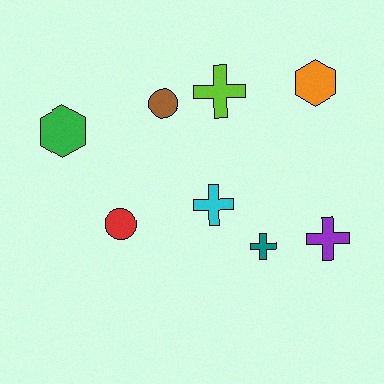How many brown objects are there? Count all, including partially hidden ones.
There is 1 brown object.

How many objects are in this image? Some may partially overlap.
There are 8 objects.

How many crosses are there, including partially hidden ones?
There are 4 crosses.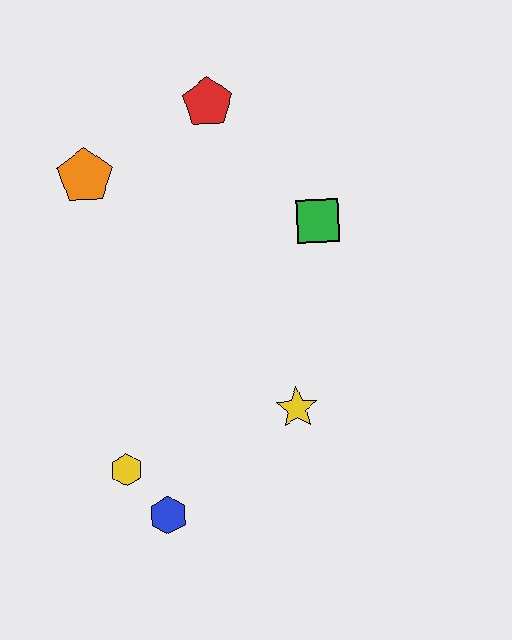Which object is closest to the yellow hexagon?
The blue hexagon is closest to the yellow hexagon.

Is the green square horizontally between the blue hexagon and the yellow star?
No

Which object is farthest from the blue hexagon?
The red pentagon is farthest from the blue hexagon.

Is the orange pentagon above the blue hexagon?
Yes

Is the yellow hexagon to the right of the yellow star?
No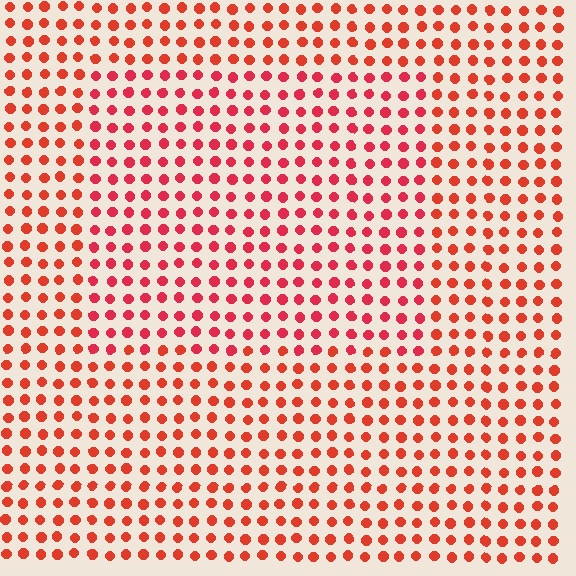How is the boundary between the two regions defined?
The boundary is defined purely by a slight shift in hue (about 18 degrees). Spacing, size, and orientation are identical on both sides.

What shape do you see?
I see a rectangle.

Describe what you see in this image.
The image is filled with small red elements in a uniform arrangement. A rectangle-shaped region is visible where the elements are tinted to a slightly different hue, forming a subtle color boundary.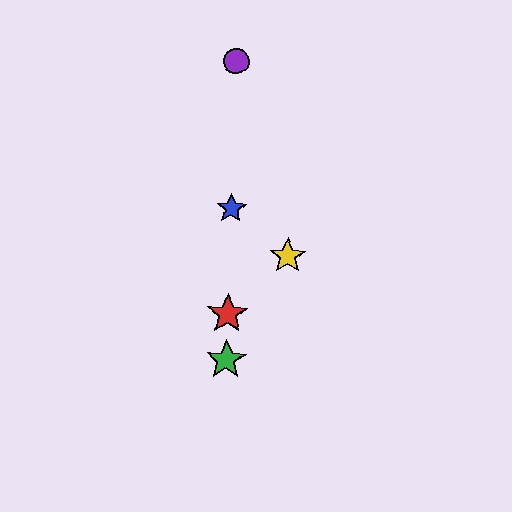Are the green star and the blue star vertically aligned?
Yes, both are at x≈226.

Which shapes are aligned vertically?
The red star, the blue star, the green star, the purple circle are aligned vertically.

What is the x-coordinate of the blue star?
The blue star is at x≈231.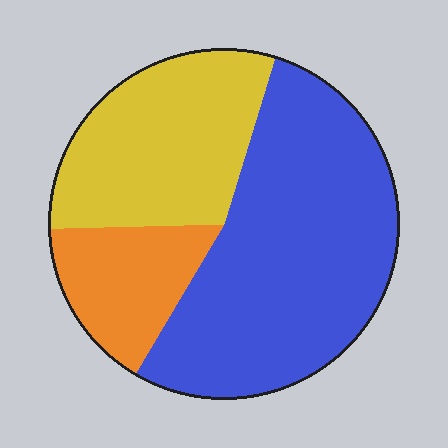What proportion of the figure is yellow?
Yellow covers about 30% of the figure.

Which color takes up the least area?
Orange, at roughly 15%.